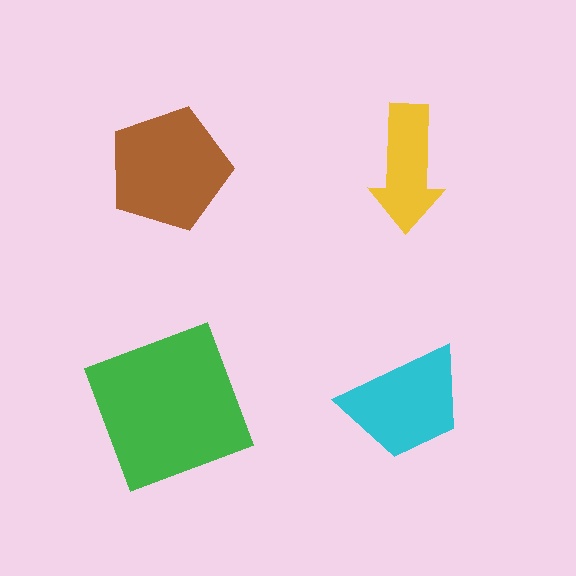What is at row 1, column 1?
A brown pentagon.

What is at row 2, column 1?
A green square.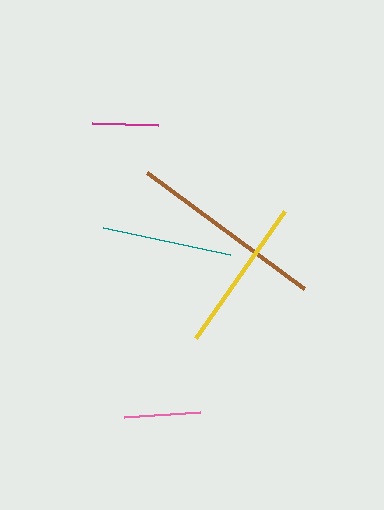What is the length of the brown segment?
The brown segment is approximately 195 pixels long.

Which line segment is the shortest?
The magenta line is the shortest at approximately 66 pixels.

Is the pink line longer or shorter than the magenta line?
The pink line is longer than the magenta line.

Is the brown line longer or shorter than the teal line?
The brown line is longer than the teal line.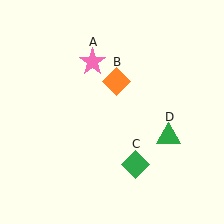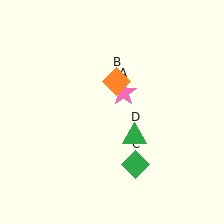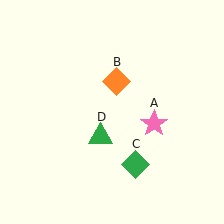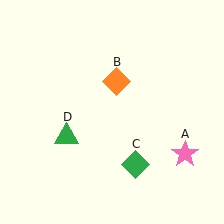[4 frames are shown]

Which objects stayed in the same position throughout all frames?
Orange diamond (object B) and green diamond (object C) remained stationary.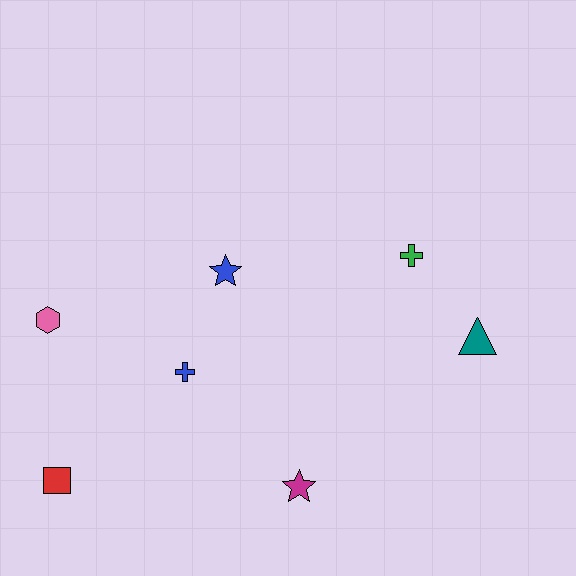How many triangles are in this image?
There is 1 triangle.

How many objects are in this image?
There are 7 objects.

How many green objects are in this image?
There is 1 green object.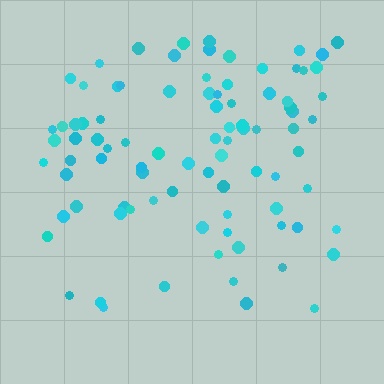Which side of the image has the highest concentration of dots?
The top.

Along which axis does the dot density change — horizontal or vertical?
Vertical.